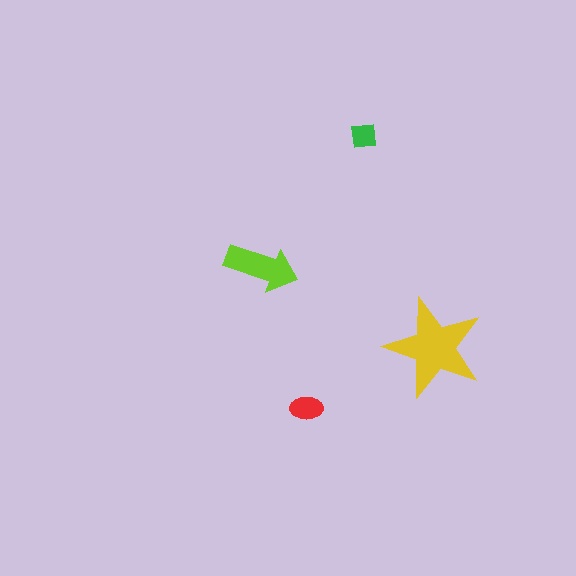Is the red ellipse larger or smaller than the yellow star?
Smaller.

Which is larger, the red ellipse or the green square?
The red ellipse.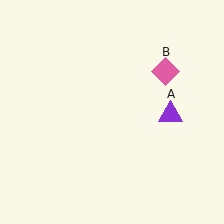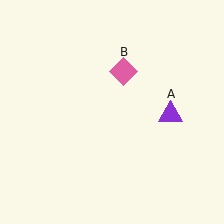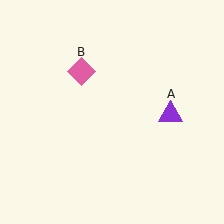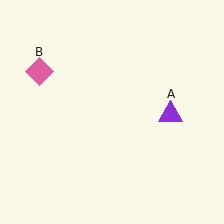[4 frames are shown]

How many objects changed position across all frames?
1 object changed position: pink diamond (object B).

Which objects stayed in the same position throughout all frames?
Purple triangle (object A) remained stationary.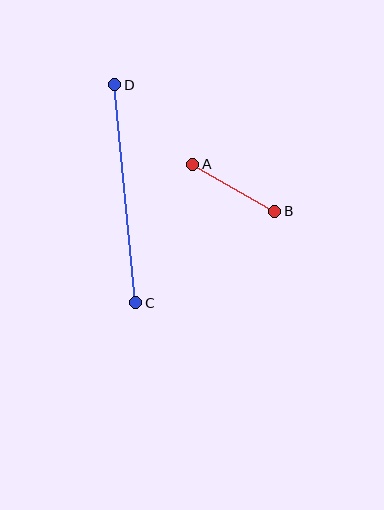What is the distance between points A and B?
The distance is approximately 94 pixels.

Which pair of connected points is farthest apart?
Points C and D are farthest apart.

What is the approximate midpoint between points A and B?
The midpoint is at approximately (234, 188) pixels.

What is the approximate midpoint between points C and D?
The midpoint is at approximately (125, 194) pixels.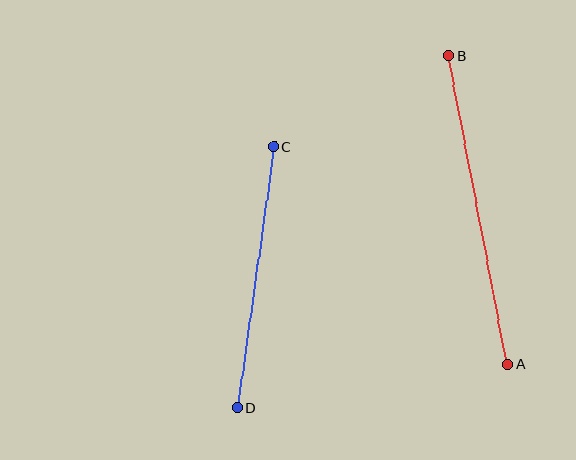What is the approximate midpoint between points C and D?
The midpoint is at approximately (255, 277) pixels.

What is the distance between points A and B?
The distance is approximately 315 pixels.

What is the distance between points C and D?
The distance is approximately 263 pixels.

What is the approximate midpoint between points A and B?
The midpoint is at approximately (478, 210) pixels.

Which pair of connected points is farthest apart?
Points A and B are farthest apart.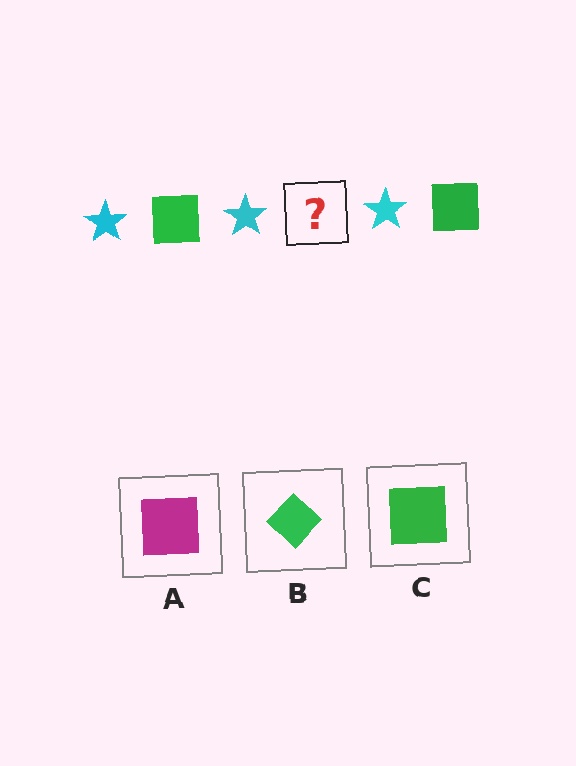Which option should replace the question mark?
Option C.